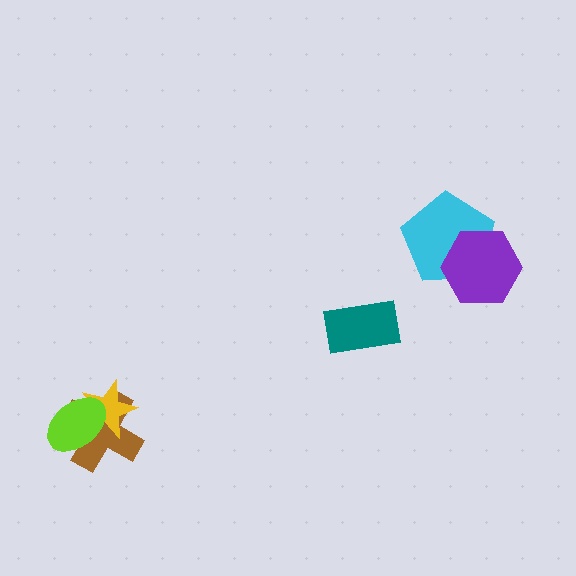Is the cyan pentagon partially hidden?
Yes, it is partially covered by another shape.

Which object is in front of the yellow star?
The lime ellipse is in front of the yellow star.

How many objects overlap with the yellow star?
2 objects overlap with the yellow star.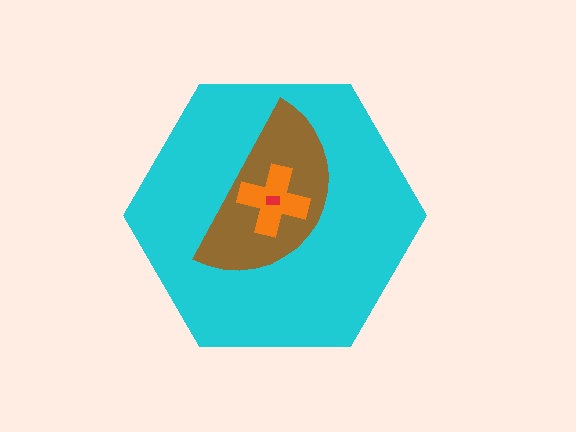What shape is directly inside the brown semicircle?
The orange cross.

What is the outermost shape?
The cyan hexagon.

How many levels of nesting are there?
4.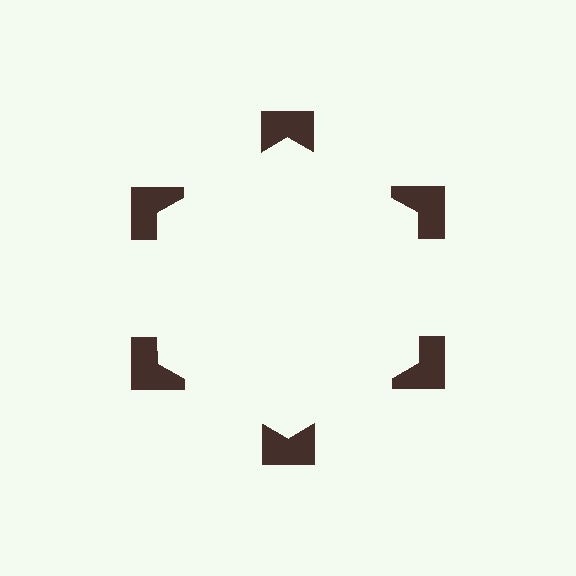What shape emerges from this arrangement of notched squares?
An illusory hexagon — its edges are inferred from the aligned wedge cuts in the notched squares, not physically drawn.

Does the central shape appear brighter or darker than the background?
It typically appears slightly brighter than the background, even though no actual brightness change is drawn.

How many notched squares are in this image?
There are 6 — one at each vertex of the illusory hexagon.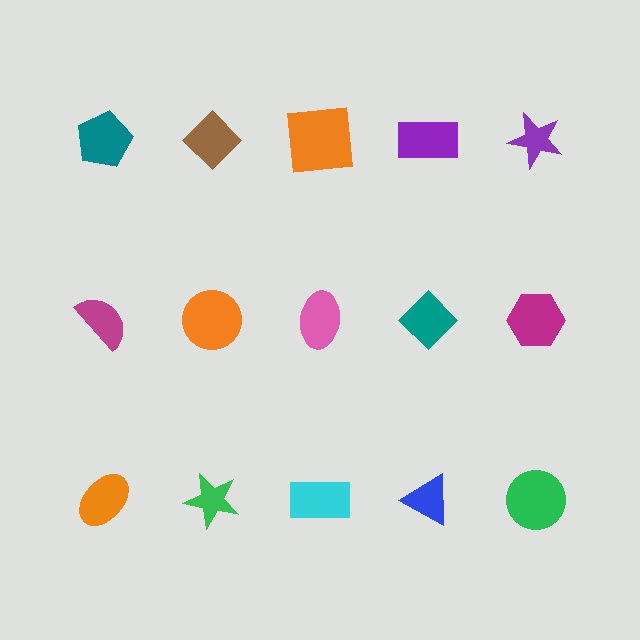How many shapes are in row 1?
5 shapes.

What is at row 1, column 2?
A brown diamond.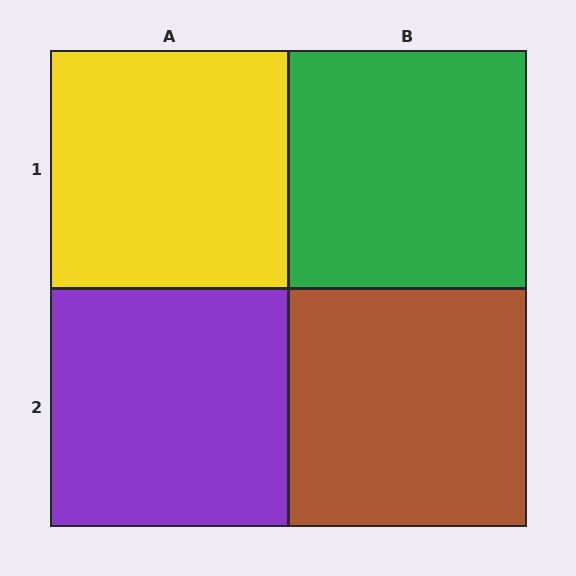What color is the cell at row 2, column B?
Brown.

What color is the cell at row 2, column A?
Purple.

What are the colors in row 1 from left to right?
Yellow, green.